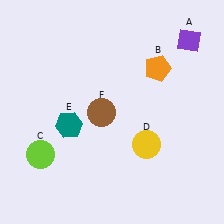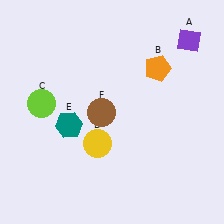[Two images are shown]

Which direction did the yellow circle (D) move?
The yellow circle (D) moved left.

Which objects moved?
The objects that moved are: the lime circle (C), the yellow circle (D).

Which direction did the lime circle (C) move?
The lime circle (C) moved up.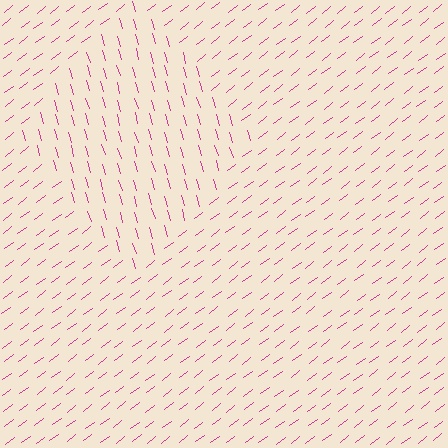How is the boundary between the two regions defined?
The boundary is defined purely by a change in line orientation (approximately 70 degrees difference). All lines are the same color and thickness.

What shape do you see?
I see a diamond.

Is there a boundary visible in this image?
Yes, there is a texture boundary formed by a change in line orientation.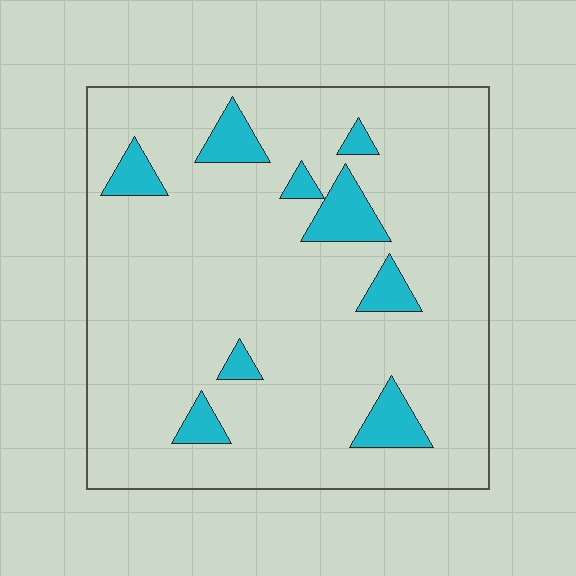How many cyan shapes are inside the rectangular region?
9.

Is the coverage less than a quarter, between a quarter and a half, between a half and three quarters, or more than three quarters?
Less than a quarter.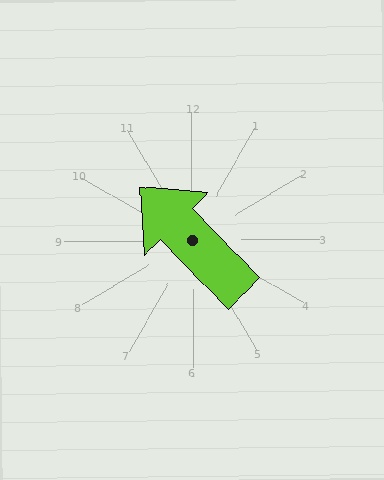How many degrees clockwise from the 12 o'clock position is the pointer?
Approximately 316 degrees.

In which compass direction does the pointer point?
Northwest.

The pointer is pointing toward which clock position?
Roughly 11 o'clock.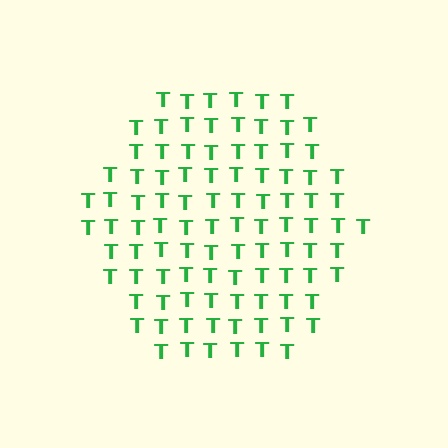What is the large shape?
The large shape is a hexagon.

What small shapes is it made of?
It is made of small letter T's.